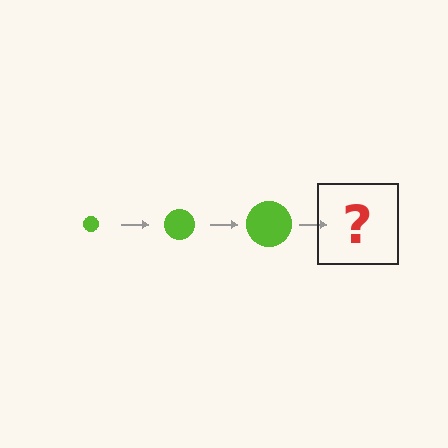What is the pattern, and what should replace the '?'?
The pattern is that the circle gets progressively larger each step. The '?' should be a lime circle, larger than the previous one.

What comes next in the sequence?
The next element should be a lime circle, larger than the previous one.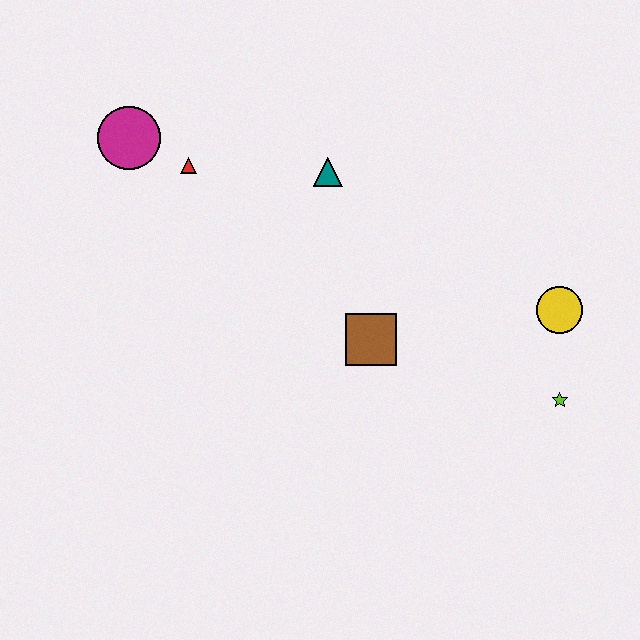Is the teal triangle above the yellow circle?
Yes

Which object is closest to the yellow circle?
The lime star is closest to the yellow circle.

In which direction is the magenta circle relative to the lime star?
The magenta circle is to the left of the lime star.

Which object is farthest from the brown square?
The magenta circle is farthest from the brown square.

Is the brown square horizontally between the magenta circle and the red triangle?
No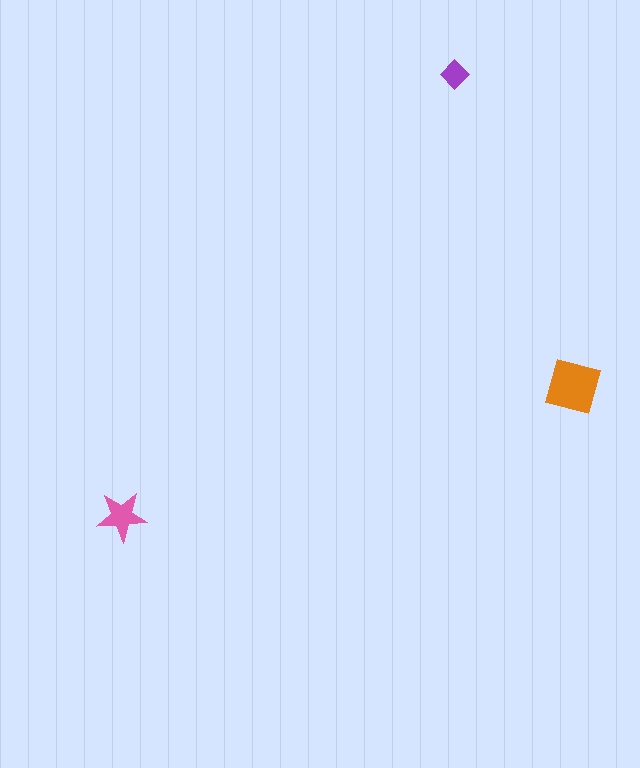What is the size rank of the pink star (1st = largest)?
2nd.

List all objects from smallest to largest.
The purple diamond, the pink star, the orange square.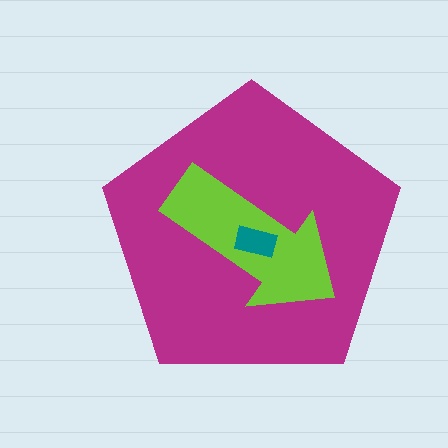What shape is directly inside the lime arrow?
The teal rectangle.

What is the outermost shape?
The magenta pentagon.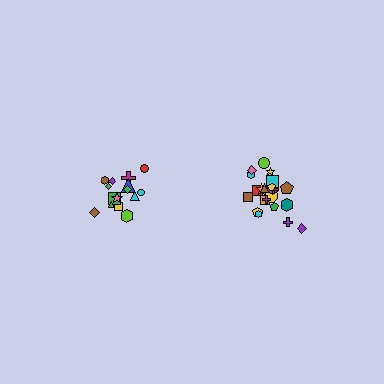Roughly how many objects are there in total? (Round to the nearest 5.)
Roughly 35 objects in total.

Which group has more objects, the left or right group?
The right group.